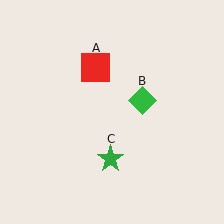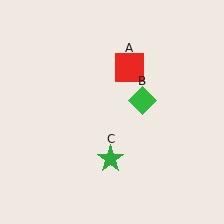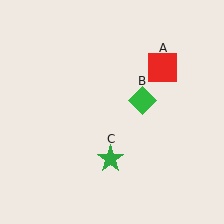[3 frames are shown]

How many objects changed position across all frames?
1 object changed position: red square (object A).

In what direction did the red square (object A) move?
The red square (object A) moved right.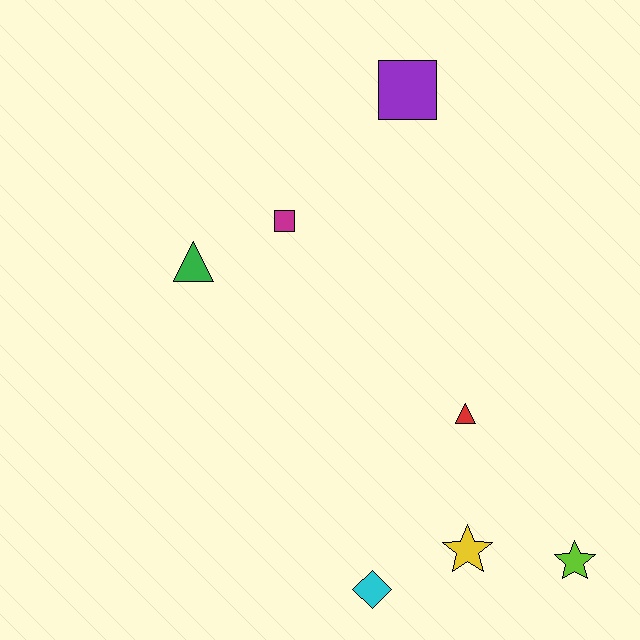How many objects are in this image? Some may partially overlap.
There are 7 objects.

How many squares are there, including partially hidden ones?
There are 2 squares.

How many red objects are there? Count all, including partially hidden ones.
There is 1 red object.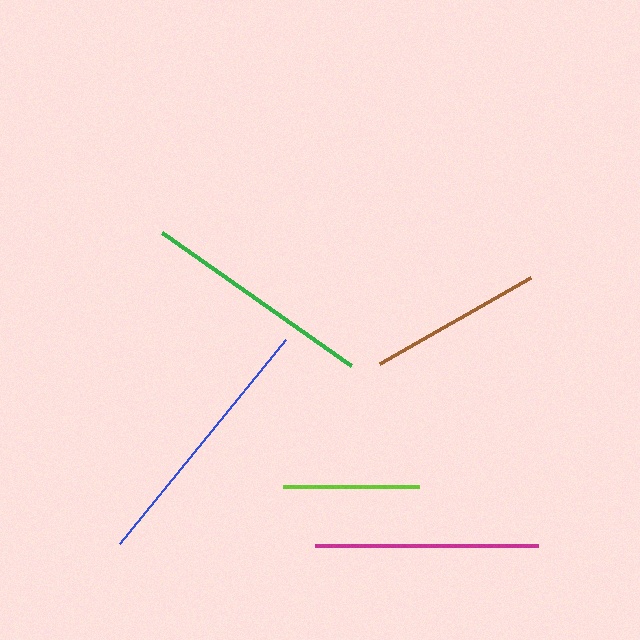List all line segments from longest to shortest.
From longest to shortest: blue, green, magenta, brown, lime.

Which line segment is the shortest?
The lime line is the shortest at approximately 135 pixels.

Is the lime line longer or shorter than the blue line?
The blue line is longer than the lime line.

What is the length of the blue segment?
The blue segment is approximately 263 pixels long.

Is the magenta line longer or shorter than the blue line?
The blue line is longer than the magenta line.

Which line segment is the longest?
The blue line is the longest at approximately 263 pixels.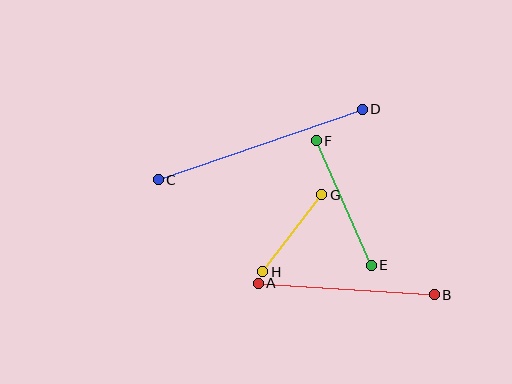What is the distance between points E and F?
The distance is approximately 136 pixels.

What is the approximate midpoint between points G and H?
The midpoint is at approximately (292, 233) pixels.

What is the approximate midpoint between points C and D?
The midpoint is at approximately (260, 145) pixels.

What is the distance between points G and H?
The distance is approximately 97 pixels.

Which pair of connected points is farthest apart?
Points C and D are farthest apart.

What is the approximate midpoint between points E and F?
The midpoint is at approximately (344, 203) pixels.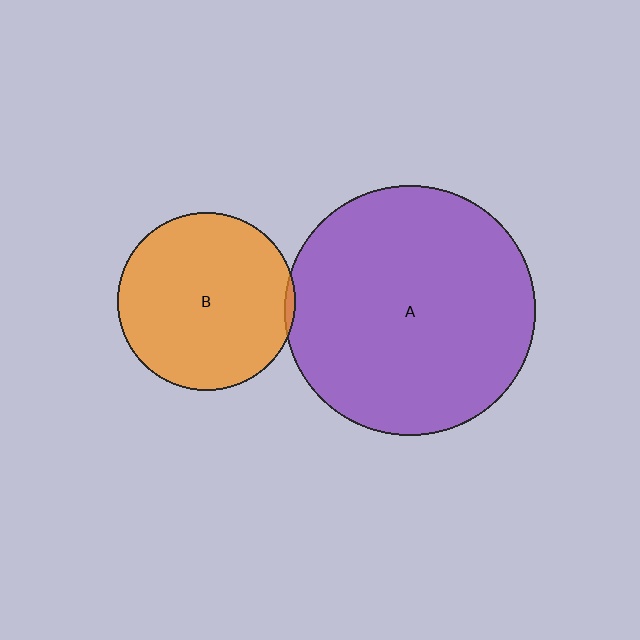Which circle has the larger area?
Circle A (purple).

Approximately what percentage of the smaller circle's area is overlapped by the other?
Approximately 5%.